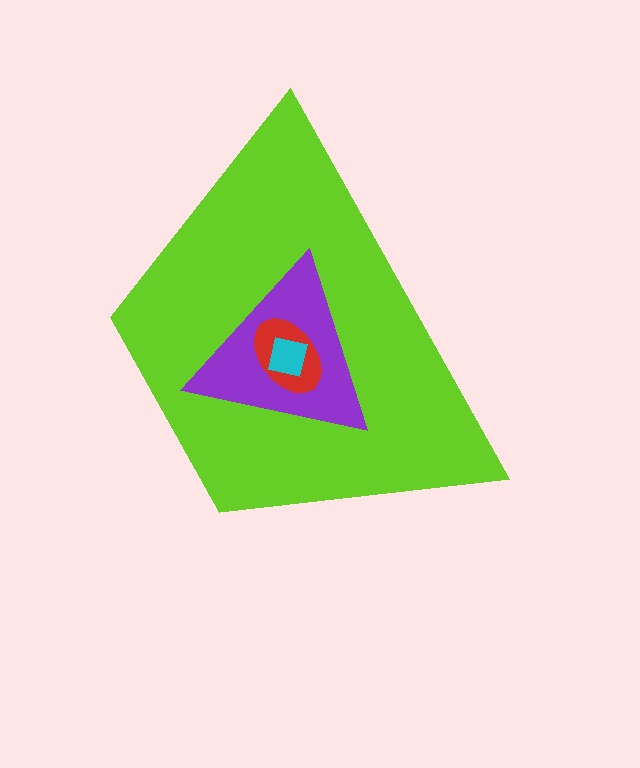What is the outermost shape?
The lime trapezoid.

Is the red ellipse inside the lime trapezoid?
Yes.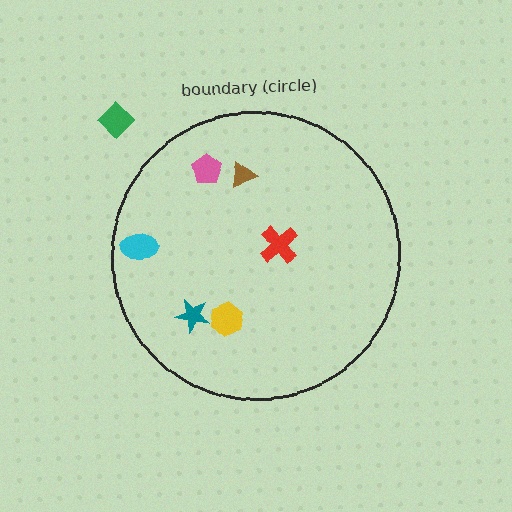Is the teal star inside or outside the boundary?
Inside.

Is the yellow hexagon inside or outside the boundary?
Inside.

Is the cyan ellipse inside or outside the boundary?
Inside.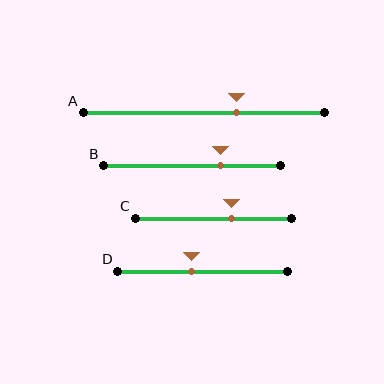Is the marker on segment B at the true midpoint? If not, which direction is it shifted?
No, the marker on segment B is shifted to the right by about 16% of the segment length.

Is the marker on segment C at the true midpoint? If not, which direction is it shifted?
No, the marker on segment C is shifted to the right by about 11% of the segment length.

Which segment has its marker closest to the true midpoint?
Segment D has its marker closest to the true midpoint.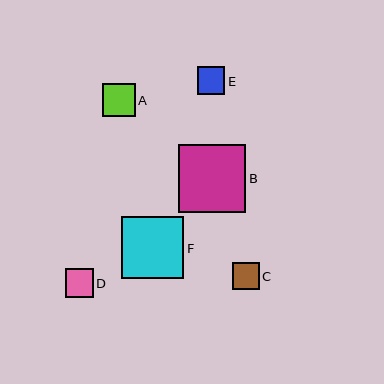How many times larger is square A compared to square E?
Square A is approximately 1.2 times the size of square E.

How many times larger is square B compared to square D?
Square B is approximately 2.4 times the size of square D.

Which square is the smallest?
Square C is the smallest with a size of approximately 26 pixels.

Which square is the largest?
Square B is the largest with a size of approximately 68 pixels.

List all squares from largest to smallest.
From largest to smallest: B, F, A, D, E, C.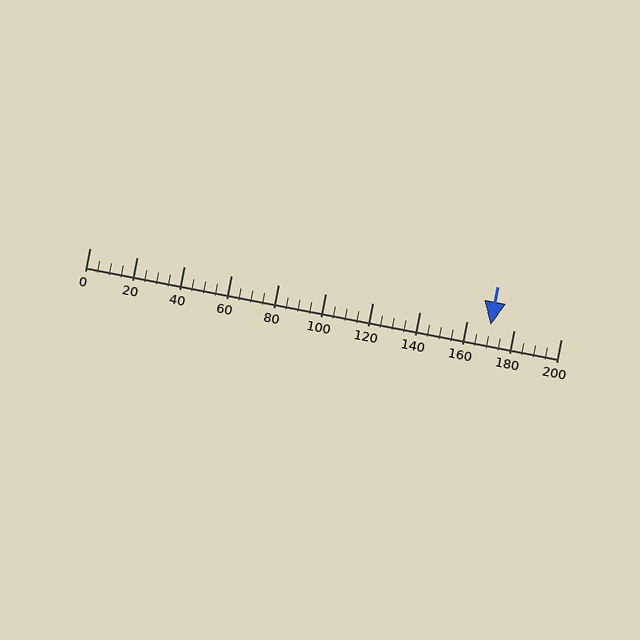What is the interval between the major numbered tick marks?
The major tick marks are spaced 20 units apart.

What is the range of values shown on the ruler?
The ruler shows values from 0 to 200.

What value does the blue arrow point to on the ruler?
The blue arrow points to approximately 170.